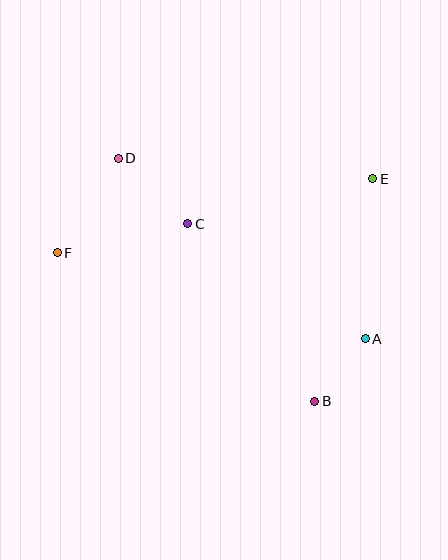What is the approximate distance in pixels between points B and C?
The distance between B and C is approximately 219 pixels.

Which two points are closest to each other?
Points A and B are closest to each other.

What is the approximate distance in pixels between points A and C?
The distance between A and C is approximately 212 pixels.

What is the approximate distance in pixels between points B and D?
The distance between B and D is approximately 313 pixels.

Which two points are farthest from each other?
Points E and F are farthest from each other.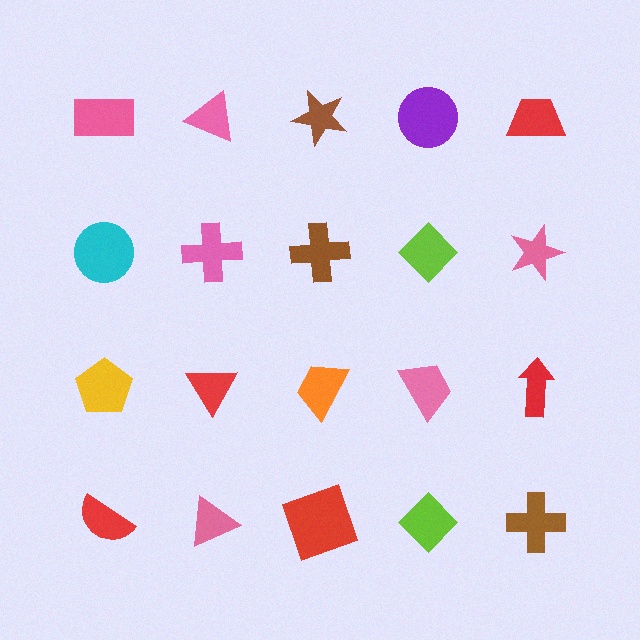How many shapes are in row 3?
5 shapes.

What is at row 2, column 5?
A pink star.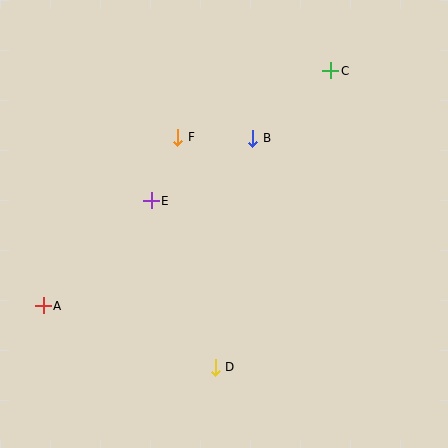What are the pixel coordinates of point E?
Point E is at (151, 201).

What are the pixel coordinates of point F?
Point F is at (178, 137).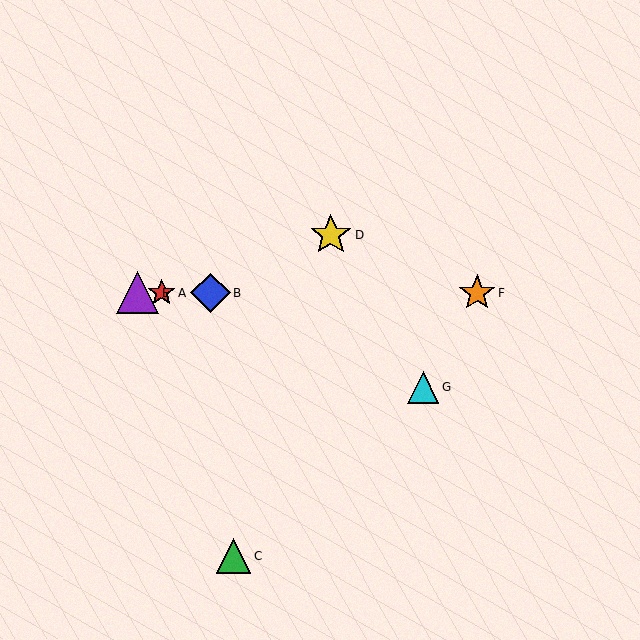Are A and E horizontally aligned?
Yes, both are at y≈293.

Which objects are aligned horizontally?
Objects A, B, E, F are aligned horizontally.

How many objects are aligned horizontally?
4 objects (A, B, E, F) are aligned horizontally.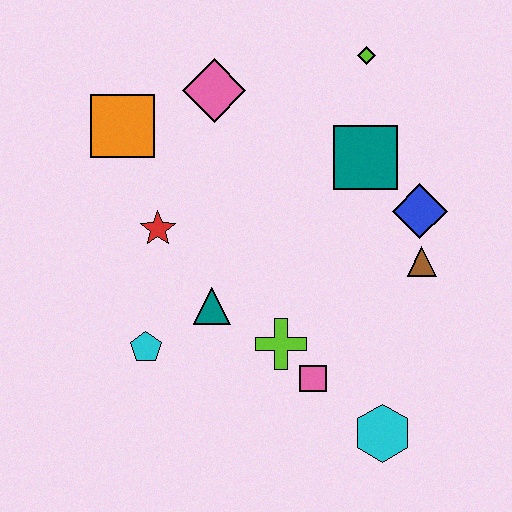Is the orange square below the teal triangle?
No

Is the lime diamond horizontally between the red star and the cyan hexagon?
Yes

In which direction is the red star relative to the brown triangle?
The red star is to the left of the brown triangle.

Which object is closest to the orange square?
The pink diamond is closest to the orange square.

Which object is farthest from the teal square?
The cyan pentagon is farthest from the teal square.